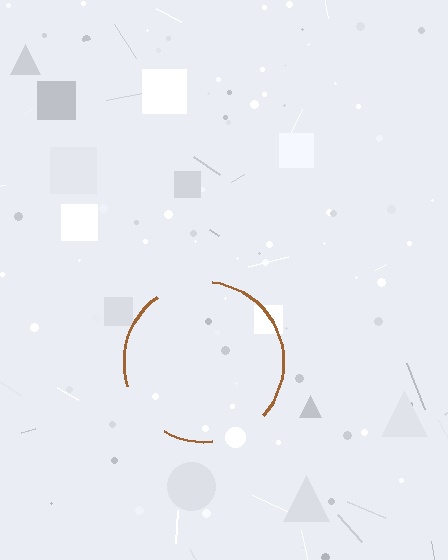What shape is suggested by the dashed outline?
The dashed outline suggests a circle.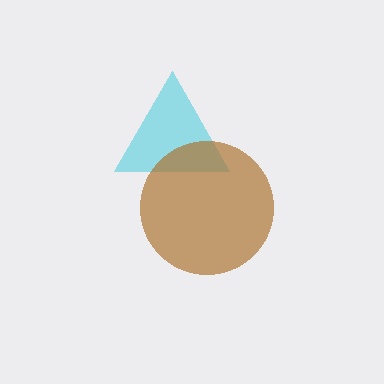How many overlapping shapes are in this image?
There are 2 overlapping shapes in the image.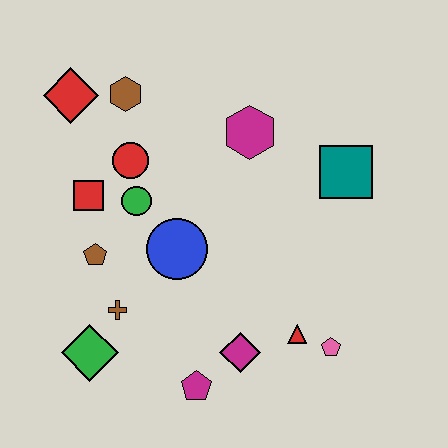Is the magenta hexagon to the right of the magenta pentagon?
Yes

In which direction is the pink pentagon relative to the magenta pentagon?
The pink pentagon is to the right of the magenta pentagon.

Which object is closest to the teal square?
The magenta hexagon is closest to the teal square.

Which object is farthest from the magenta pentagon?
The red diamond is farthest from the magenta pentagon.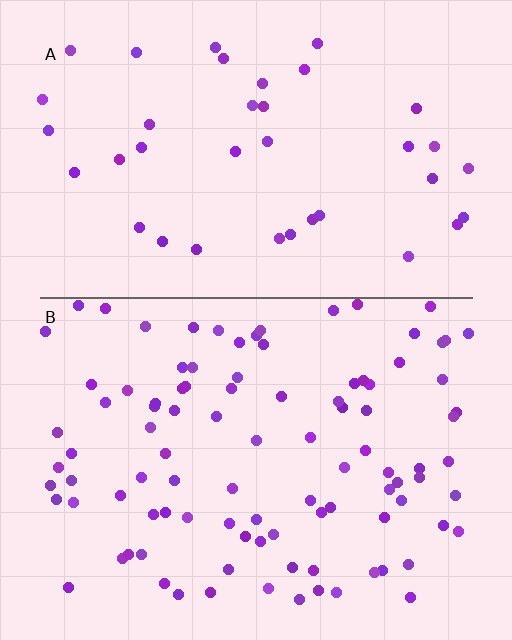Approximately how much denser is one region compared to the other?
Approximately 2.6× — region B over region A.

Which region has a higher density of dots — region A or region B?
B (the bottom).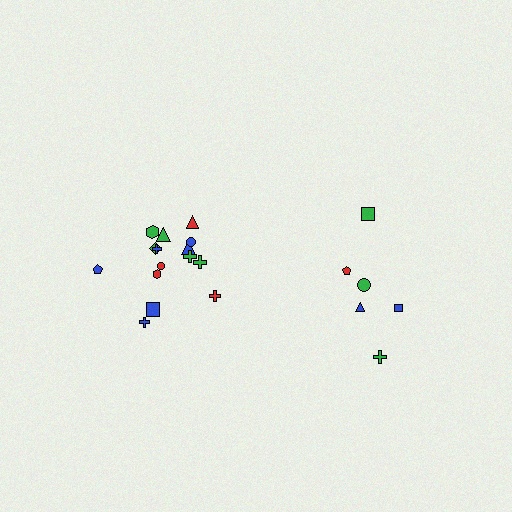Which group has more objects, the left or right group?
The left group.